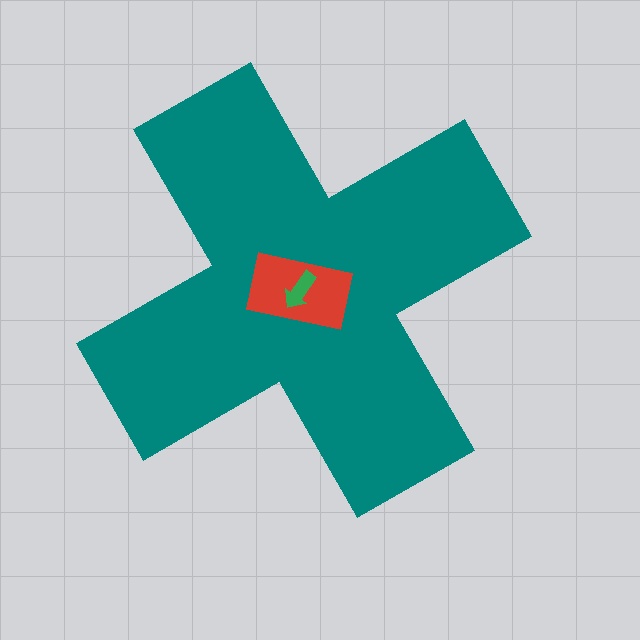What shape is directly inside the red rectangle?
The green arrow.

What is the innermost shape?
The green arrow.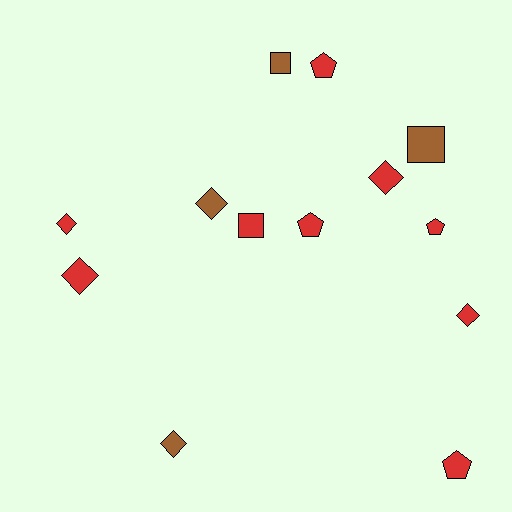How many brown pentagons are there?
There are no brown pentagons.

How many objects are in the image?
There are 13 objects.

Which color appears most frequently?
Red, with 9 objects.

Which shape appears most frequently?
Diamond, with 6 objects.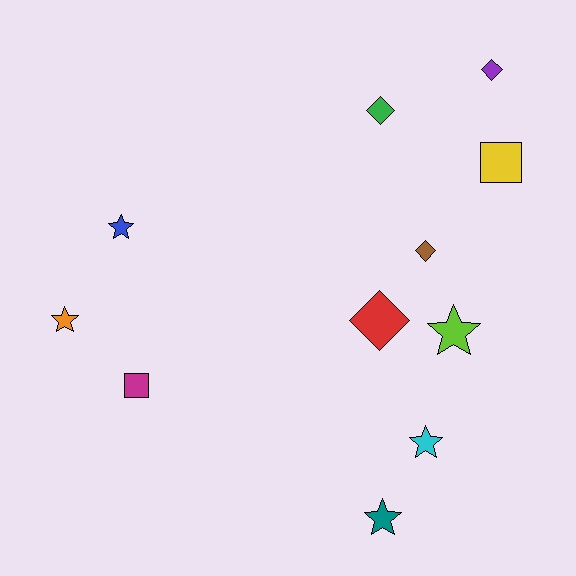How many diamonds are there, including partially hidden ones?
There are 4 diamonds.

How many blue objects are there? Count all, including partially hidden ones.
There is 1 blue object.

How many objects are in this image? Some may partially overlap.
There are 11 objects.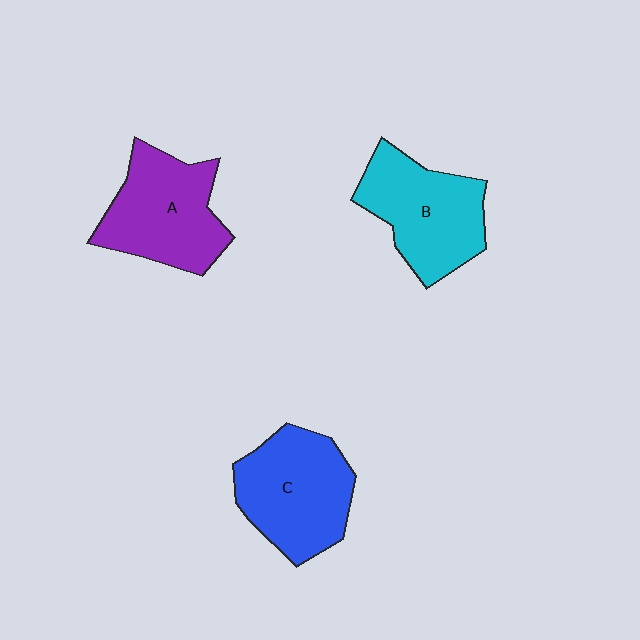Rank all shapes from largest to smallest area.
From largest to smallest: C (blue), A (purple), B (cyan).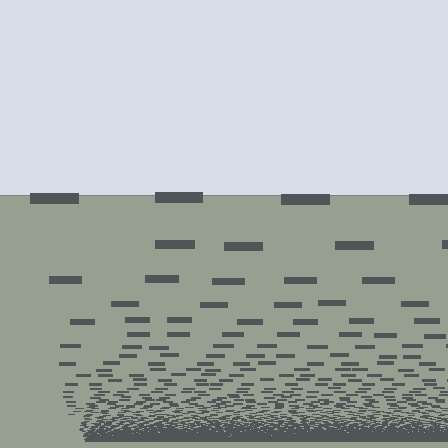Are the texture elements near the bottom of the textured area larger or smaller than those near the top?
Smaller. The gradient is inverted — elements near the bottom are smaller and denser.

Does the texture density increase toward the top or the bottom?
Density increases toward the bottom.